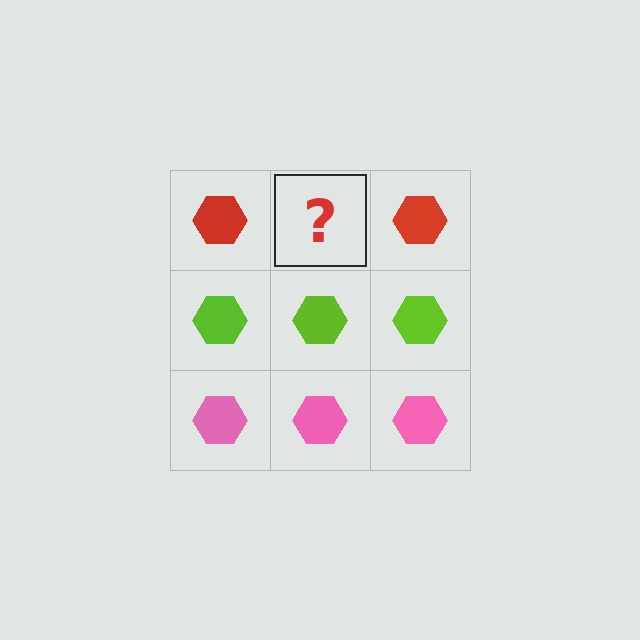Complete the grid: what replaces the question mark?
The question mark should be replaced with a red hexagon.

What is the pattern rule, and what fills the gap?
The rule is that each row has a consistent color. The gap should be filled with a red hexagon.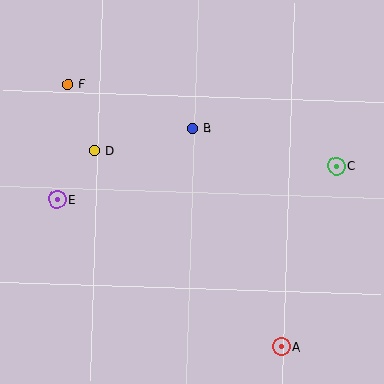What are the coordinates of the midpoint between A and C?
The midpoint between A and C is at (309, 256).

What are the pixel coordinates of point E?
Point E is at (57, 200).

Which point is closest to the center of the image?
Point B at (192, 128) is closest to the center.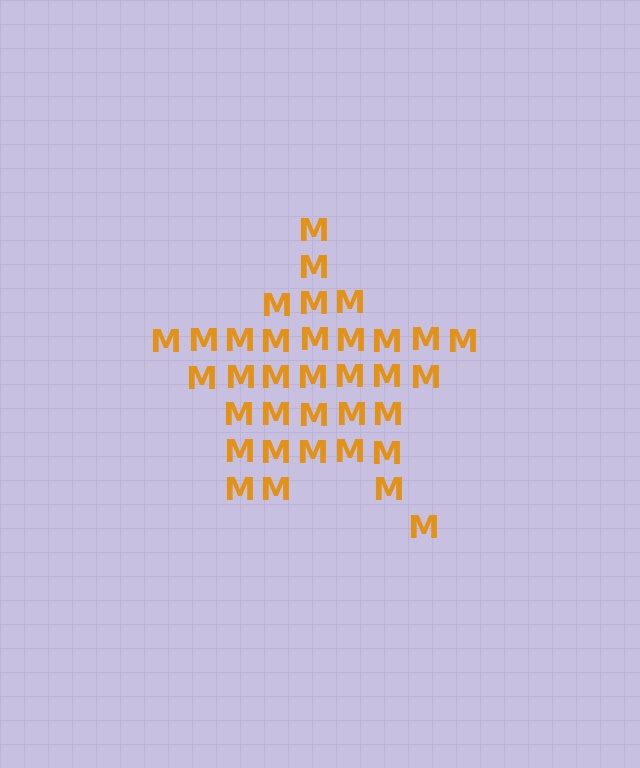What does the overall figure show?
The overall figure shows a star.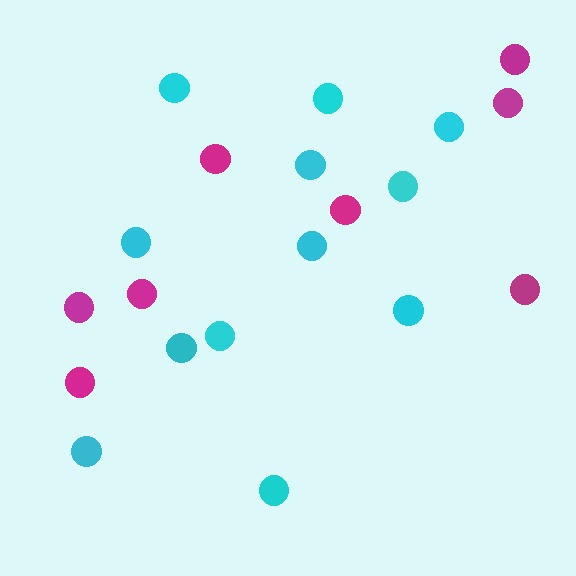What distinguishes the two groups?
There are 2 groups: one group of cyan circles (12) and one group of magenta circles (8).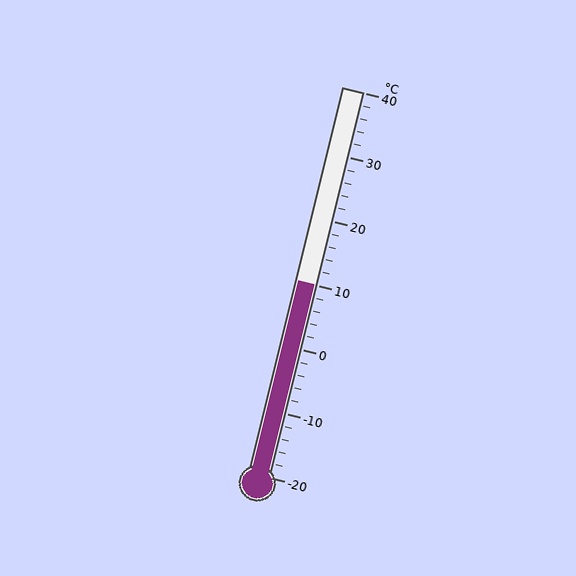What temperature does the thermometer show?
The thermometer shows approximately 10°C.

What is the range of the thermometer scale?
The thermometer scale ranges from -20°C to 40°C.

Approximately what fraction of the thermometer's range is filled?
The thermometer is filled to approximately 50% of its range.